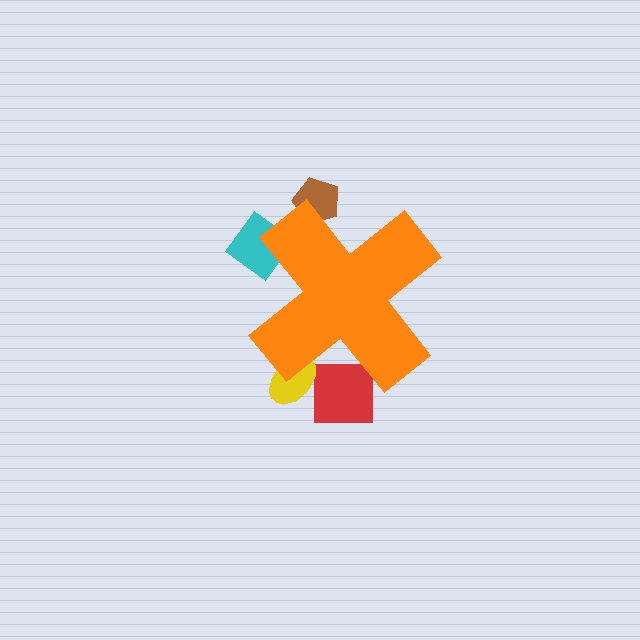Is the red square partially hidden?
Yes, the red square is partially hidden behind the orange cross.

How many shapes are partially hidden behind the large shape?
4 shapes are partially hidden.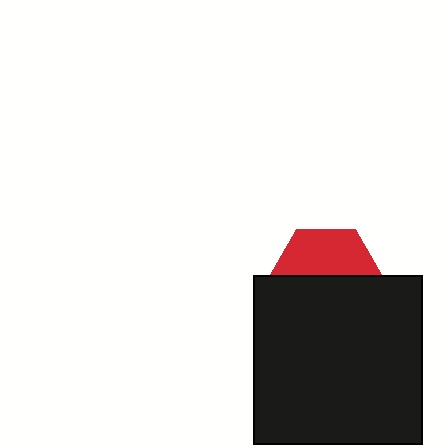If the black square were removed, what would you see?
You would see the complete red hexagon.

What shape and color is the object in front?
The object in front is a black square.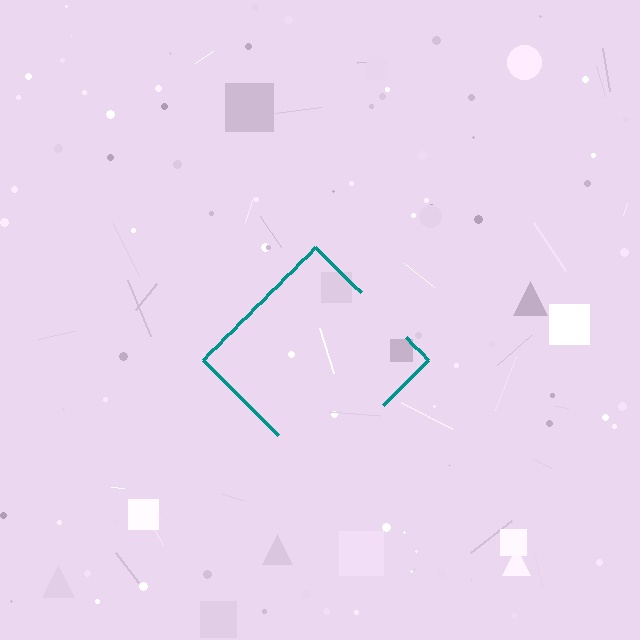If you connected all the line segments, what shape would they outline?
They would outline a diamond.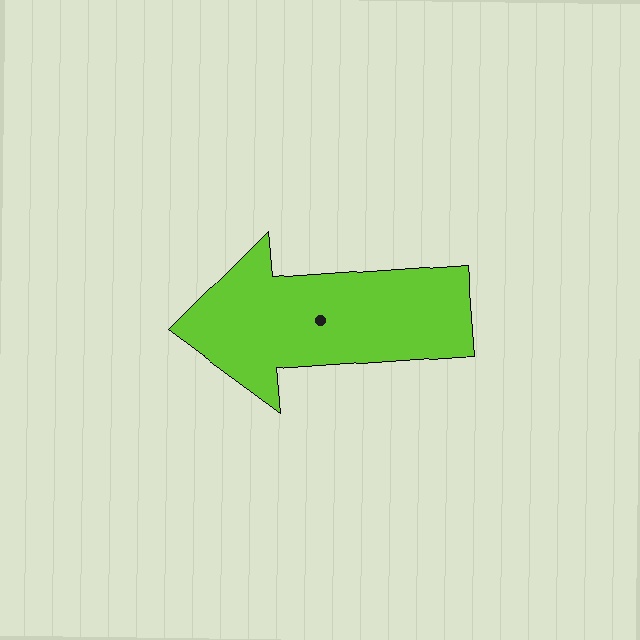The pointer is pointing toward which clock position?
Roughly 9 o'clock.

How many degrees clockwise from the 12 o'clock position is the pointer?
Approximately 266 degrees.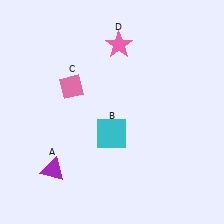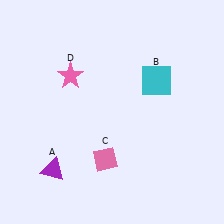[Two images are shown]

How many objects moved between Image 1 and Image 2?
3 objects moved between the two images.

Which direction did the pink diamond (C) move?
The pink diamond (C) moved down.